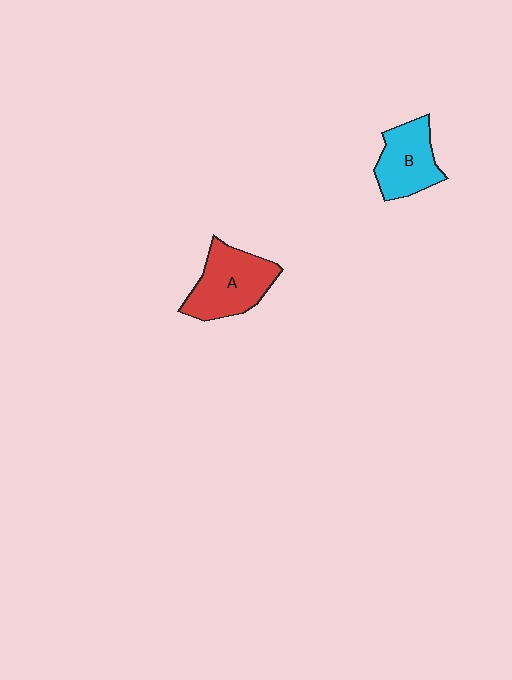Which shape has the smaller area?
Shape B (cyan).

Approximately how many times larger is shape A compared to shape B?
Approximately 1.2 times.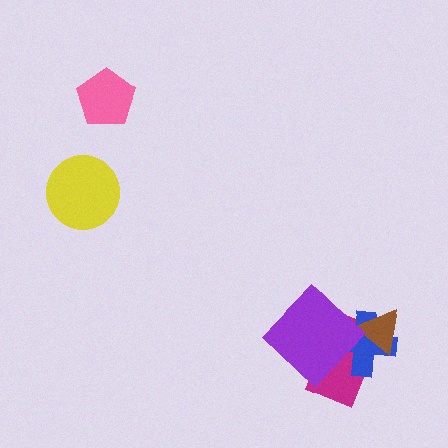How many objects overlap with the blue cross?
3 objects overlap with the blue cross.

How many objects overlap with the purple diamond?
2 objects overlap with the purple diamond.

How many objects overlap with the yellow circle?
0 objects overlap with the yellow circle.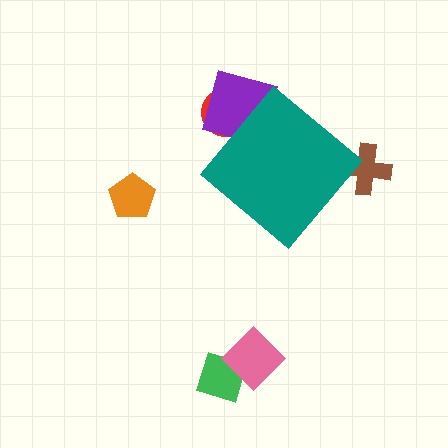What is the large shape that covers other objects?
A teal diamond.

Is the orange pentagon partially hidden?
No, the orange pentagon is fully visible.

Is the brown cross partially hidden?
Yes, the brown cross is partially hidden behind the teal diamond.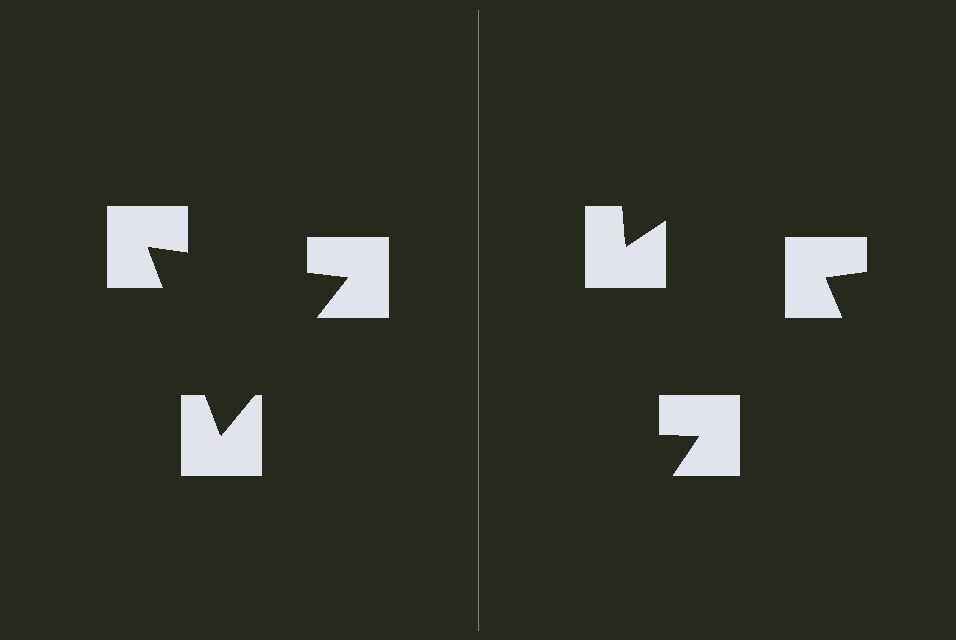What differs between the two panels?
The notched squares are positioned identically on both sides; only the wedge orientations differ. On the left they align to a triangle; on the right they are misaligned.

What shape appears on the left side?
An illusory triangle.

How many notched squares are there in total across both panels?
6 — 3 on each side.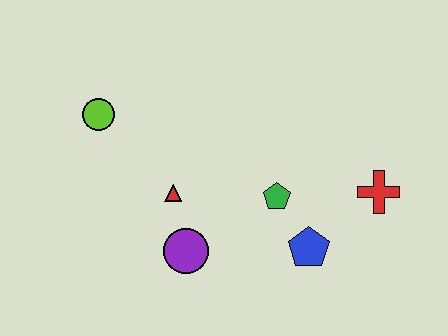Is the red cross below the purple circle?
No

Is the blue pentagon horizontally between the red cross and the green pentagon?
Yes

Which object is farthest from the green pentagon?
The lime circle is farthest from the green pentagon.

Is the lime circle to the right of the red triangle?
No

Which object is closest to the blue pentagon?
The green pentagon is closest to the blue pentagon.